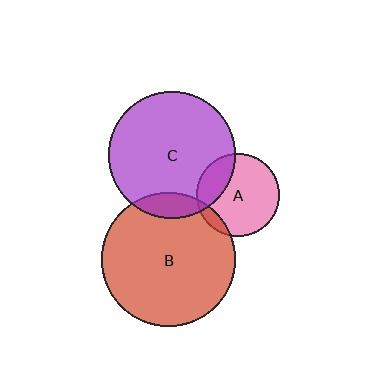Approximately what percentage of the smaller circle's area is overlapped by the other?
Approximately 10%.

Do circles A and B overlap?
Yes.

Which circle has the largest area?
Circle B (red).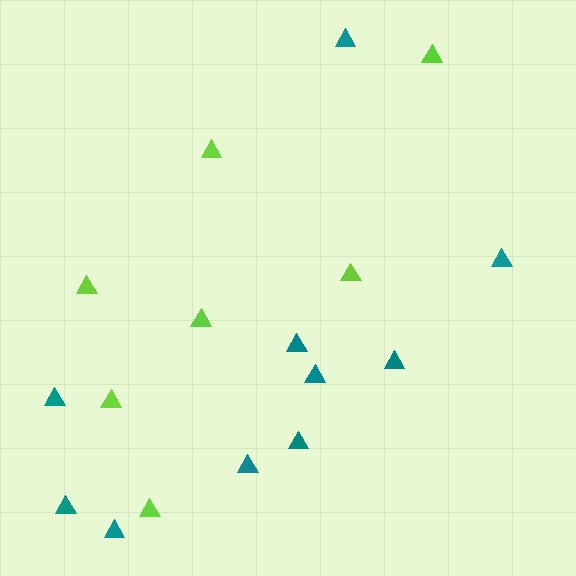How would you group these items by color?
There are 2 groups: one group of teal triangles (10) and one group of lime triangles (7).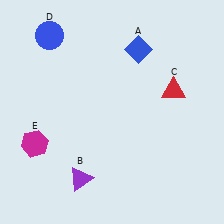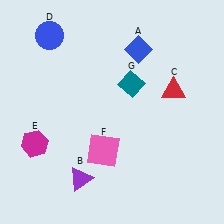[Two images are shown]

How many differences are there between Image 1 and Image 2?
There are 2 differences between the two images.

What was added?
A pink square (F), a teal diamond (G) were added in Image 2.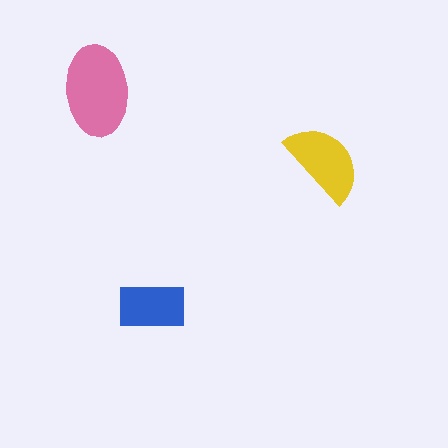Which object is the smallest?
The blue rectangle.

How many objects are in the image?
There are 3 objects in the image.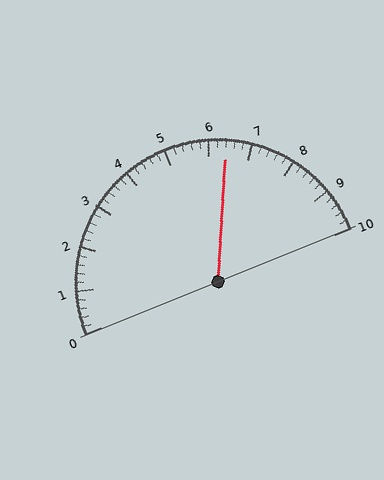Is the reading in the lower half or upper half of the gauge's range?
The reading is in the upper half of the range (0 to 10).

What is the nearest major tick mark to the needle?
The nearest major tick mark is 6.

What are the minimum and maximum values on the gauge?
The gauge ranges from 0 to 10.